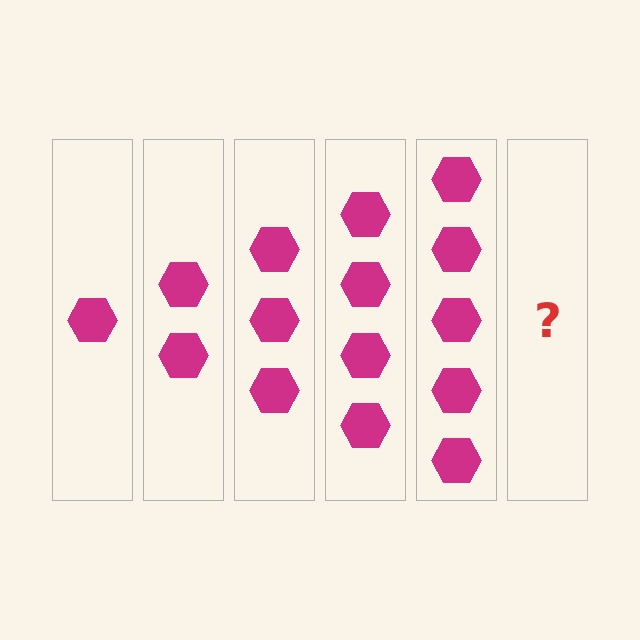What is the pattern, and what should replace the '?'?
The pattern is that each step adds one more hexagon. The '?' should be 6 hexagons.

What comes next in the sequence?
The next element should be 6 hexagons.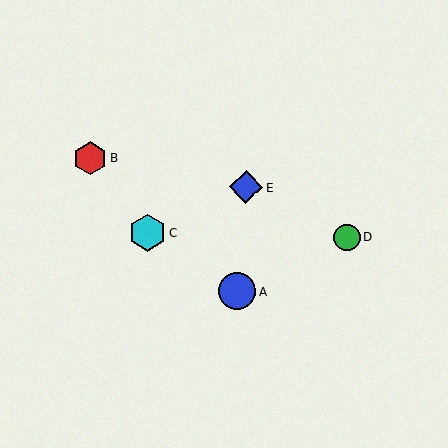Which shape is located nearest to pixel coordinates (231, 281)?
The blue circle (labeled A) at (237, 291) is nearest to that location.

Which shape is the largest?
The blue circle (labeled A) is the largest.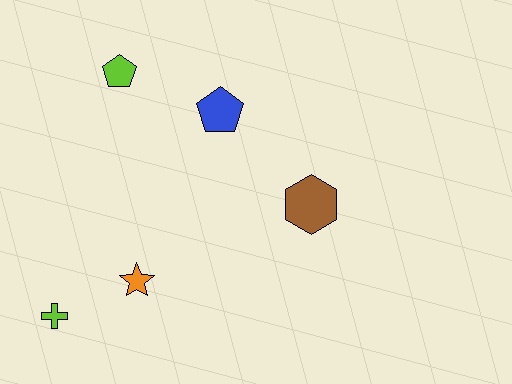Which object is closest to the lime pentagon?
The blue pentagon is closest to the lime pentagon.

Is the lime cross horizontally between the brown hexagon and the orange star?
No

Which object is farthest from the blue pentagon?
The lime cross is farthest from the blue pentagon.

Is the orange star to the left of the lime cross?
No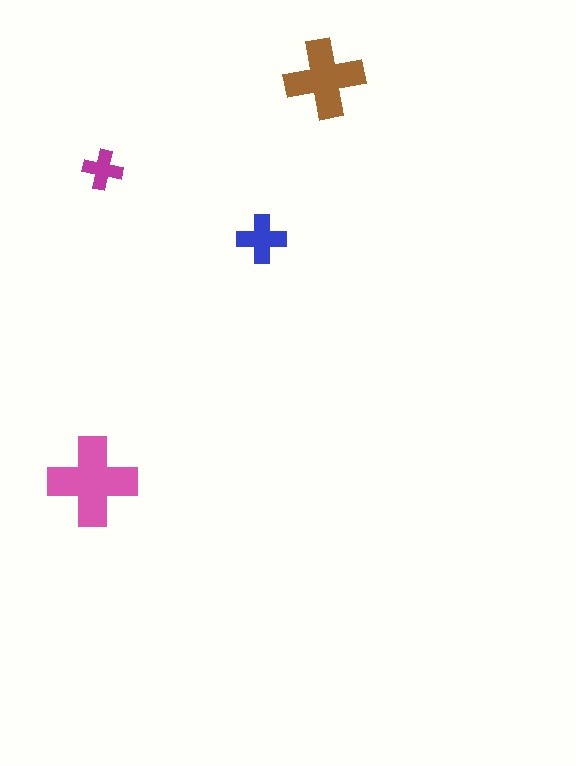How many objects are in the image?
There are 4 objects in the image.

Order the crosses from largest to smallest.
the pink one, the brown one, the blue one, the magenta one.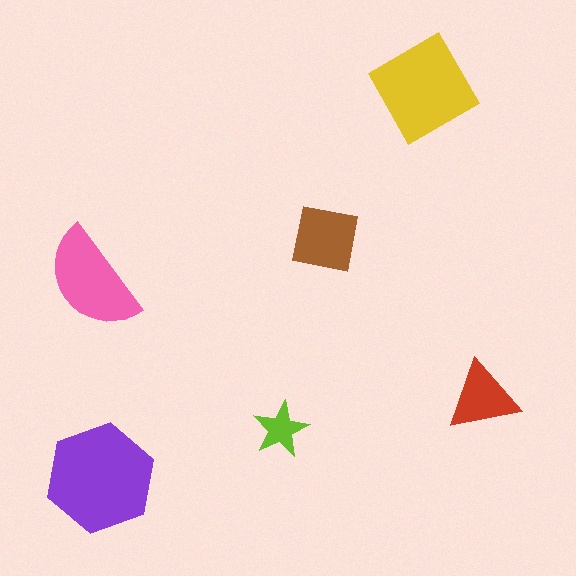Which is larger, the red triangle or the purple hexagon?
The purple hexagon.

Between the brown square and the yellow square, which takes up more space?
The yellow square.